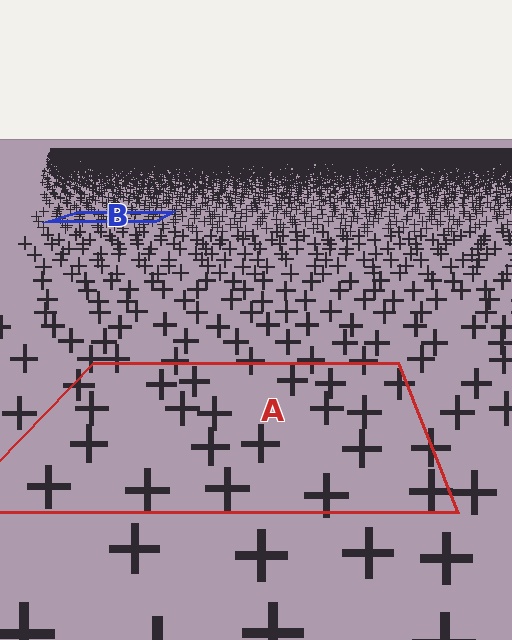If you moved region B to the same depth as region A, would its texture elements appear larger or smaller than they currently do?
They would appear larger. At a closer depth, the same texture elements are projected at a bigger on-screen size.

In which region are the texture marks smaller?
The texture marks are smaller in region B, because it is farther away.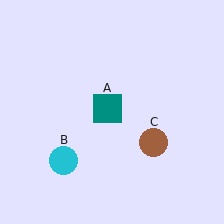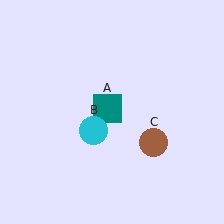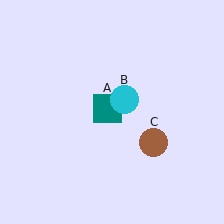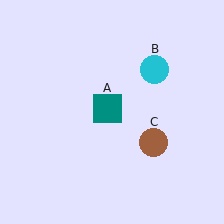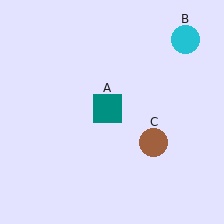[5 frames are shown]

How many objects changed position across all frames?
1 object changed position: cyan circle (object B).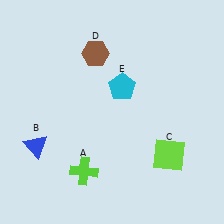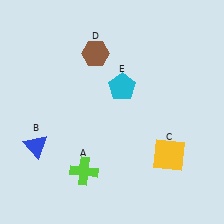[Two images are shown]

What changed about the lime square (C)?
In Image 1, C is lime. In Image 2, it changed to yellow.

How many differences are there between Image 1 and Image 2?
There is 1 difference between the two images.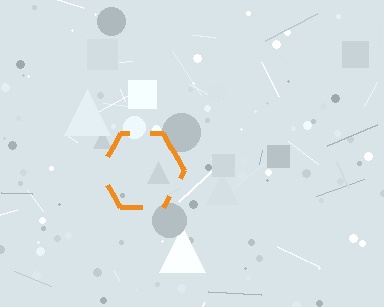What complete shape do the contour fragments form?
The contour fragments form a hexagon.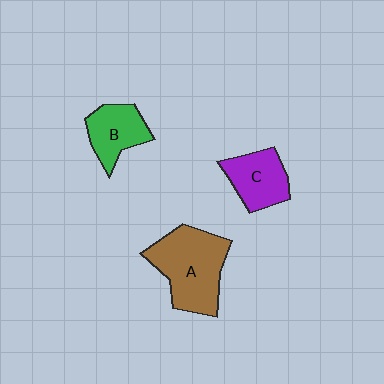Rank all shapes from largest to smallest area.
From largest to smallest: A (brown), C (purple), B (green).